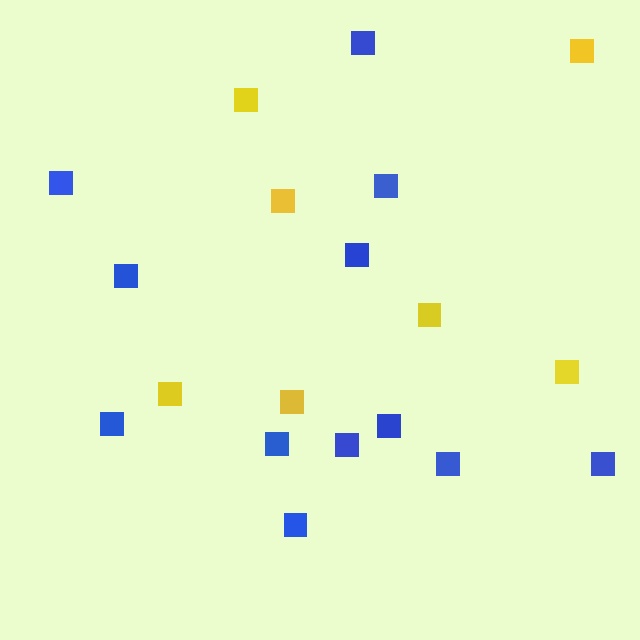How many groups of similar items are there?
There are 2 groups: one group of yellow squares (7) and one group of blue squares (12).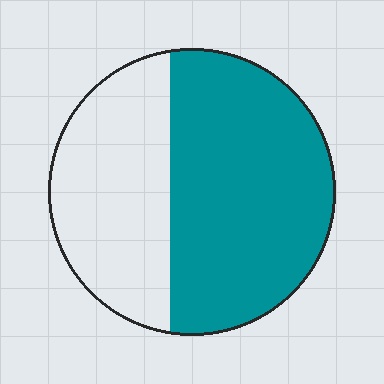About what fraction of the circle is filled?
About three fifths (3/5).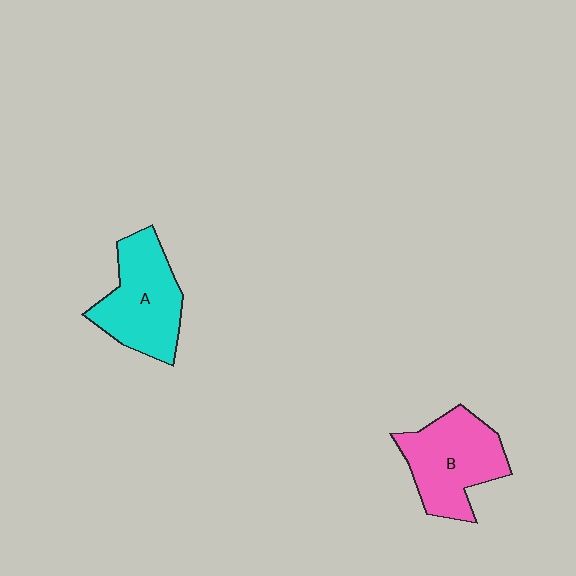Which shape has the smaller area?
Shape A (cyan).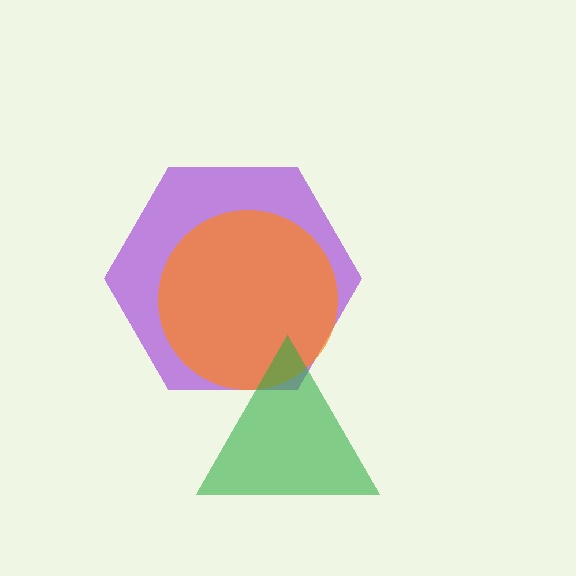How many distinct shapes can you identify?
There are 3 distinct shapes: a purple hexagon, an orange circle, a green triangle.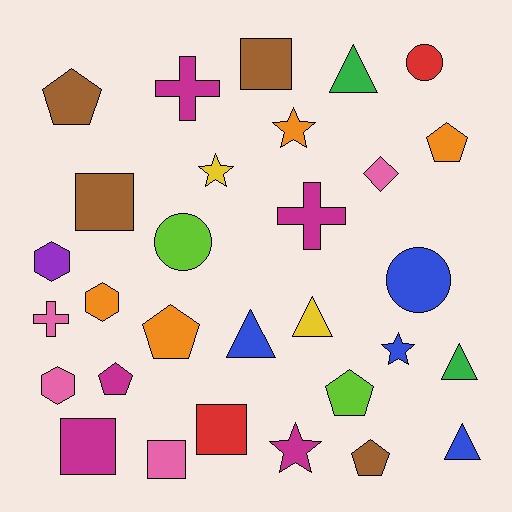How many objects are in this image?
There are 30 objects.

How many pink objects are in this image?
There are 4 pink objects.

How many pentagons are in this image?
There are 6 pentagons.